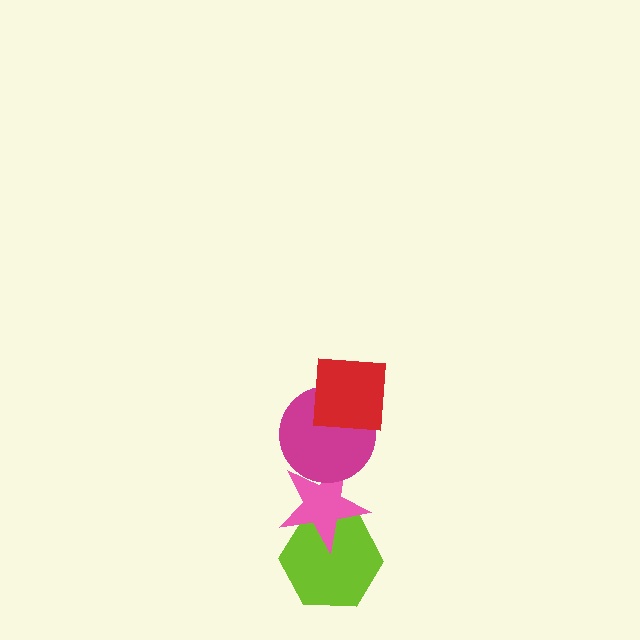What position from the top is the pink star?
The pink star is 3rd from the top.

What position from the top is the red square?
The red square is 1st from the top.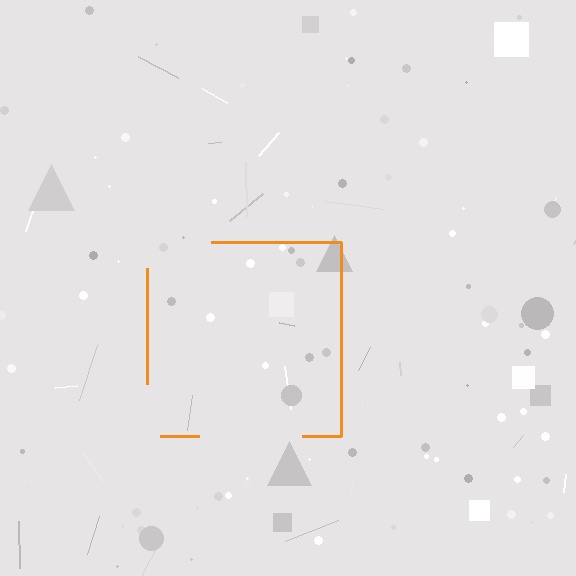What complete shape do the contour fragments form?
The contour fragments form a square.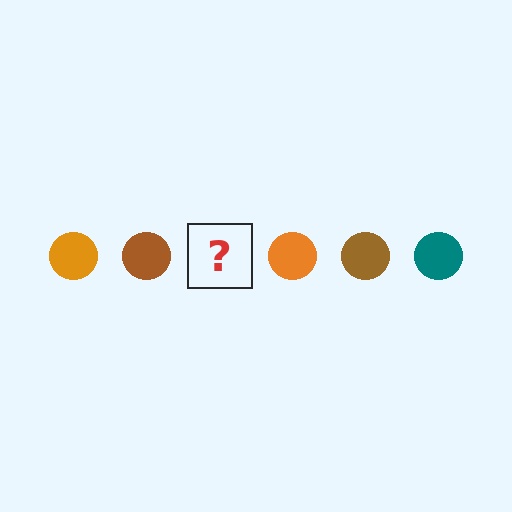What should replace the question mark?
The question mark should be replaced with a teal circle.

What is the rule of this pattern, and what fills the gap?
The rule is that the pattern cycles through orange, brown, teal circles. The gap should be filled with a teal circle.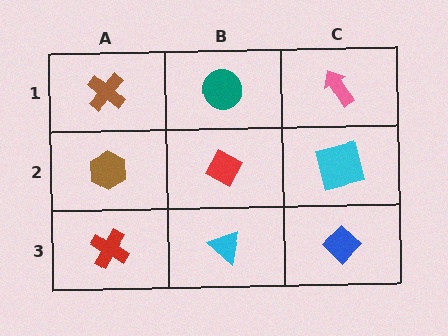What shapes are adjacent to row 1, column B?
A red diamond (row 2, column B), a brown cross (row 1, column A), a pink arrow (row 1, column C).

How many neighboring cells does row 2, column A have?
3.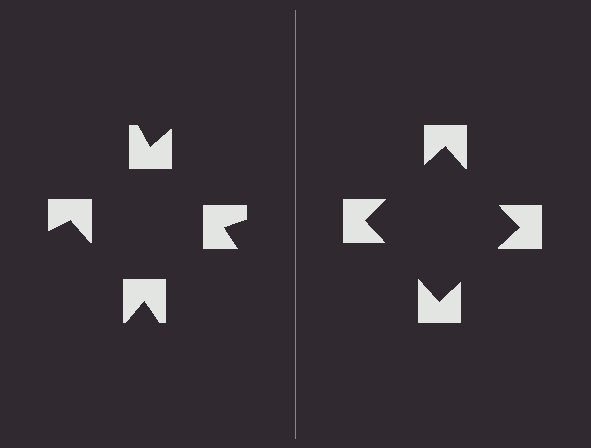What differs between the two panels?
The notched squares are positioned identically on both sides; only the wedge orientations differ. On the right they align to a square; on the left they are misaligned.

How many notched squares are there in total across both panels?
8 — 4 on each side.